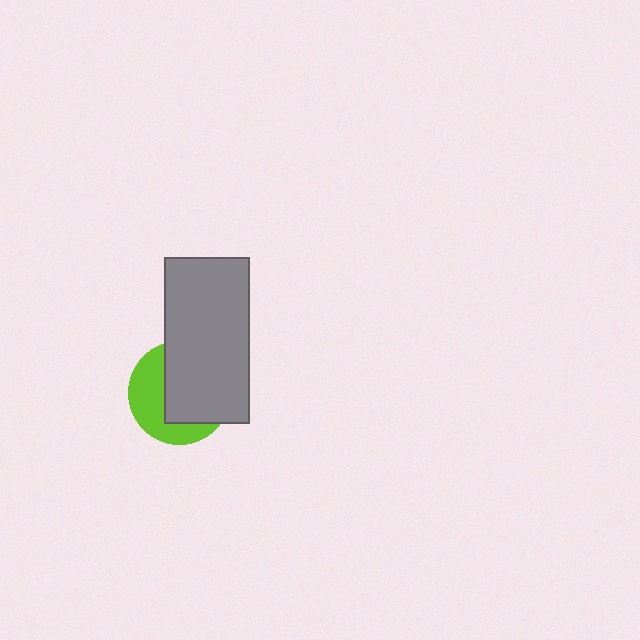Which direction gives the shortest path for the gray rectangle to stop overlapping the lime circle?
Moving right gives the shortest separation.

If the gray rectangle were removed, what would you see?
You would see the complete lime circle.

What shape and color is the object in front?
The object in front is a gray rectangle.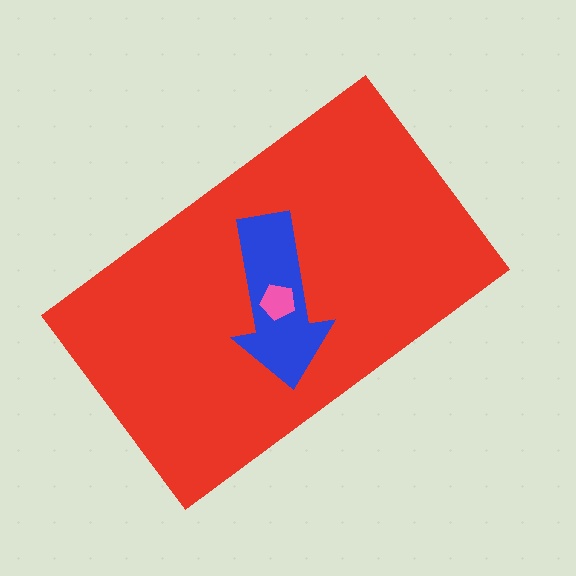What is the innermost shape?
The pink pentagon.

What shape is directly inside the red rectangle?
The blue arrow.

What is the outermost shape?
The red rectangle.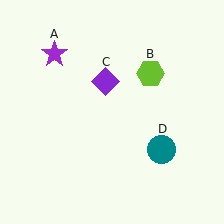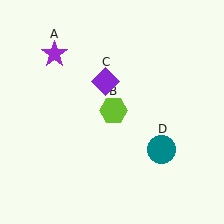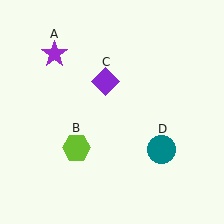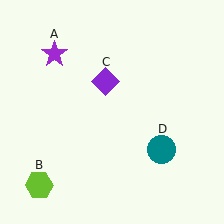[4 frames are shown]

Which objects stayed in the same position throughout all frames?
Purple star (object A) and purple diamond (object C) and teal circle (object D) remained stationary.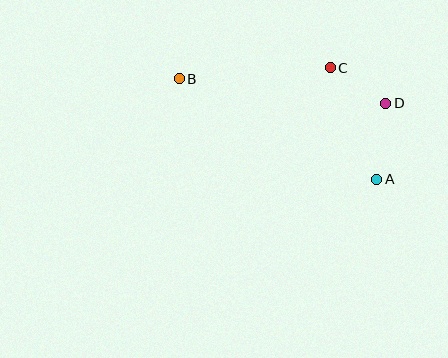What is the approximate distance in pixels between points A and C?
The distance between A and C is approximately 121 pixels.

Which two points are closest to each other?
Points C and D are closest to each other.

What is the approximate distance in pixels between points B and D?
The distance between B and D is approximately 208 pixels.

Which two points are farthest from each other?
Points A and B are farthest from each other.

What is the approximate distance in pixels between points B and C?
The distance between B and C is approximately 151 pixels.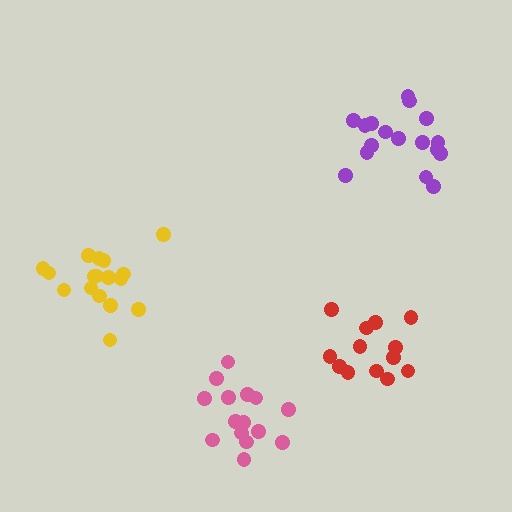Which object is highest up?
The purple cluster is topmost.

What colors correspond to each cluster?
The clusters are colored: pink, purple, yellow, red.